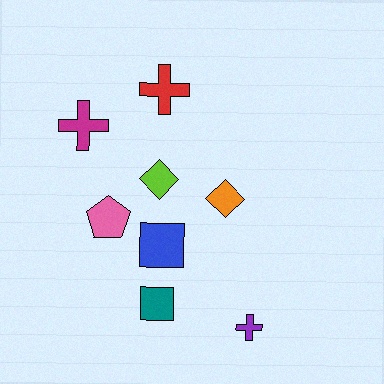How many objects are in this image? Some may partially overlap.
There are 8 objects.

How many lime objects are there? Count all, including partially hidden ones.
There is 1 lime object.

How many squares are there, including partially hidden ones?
There are 2 squares.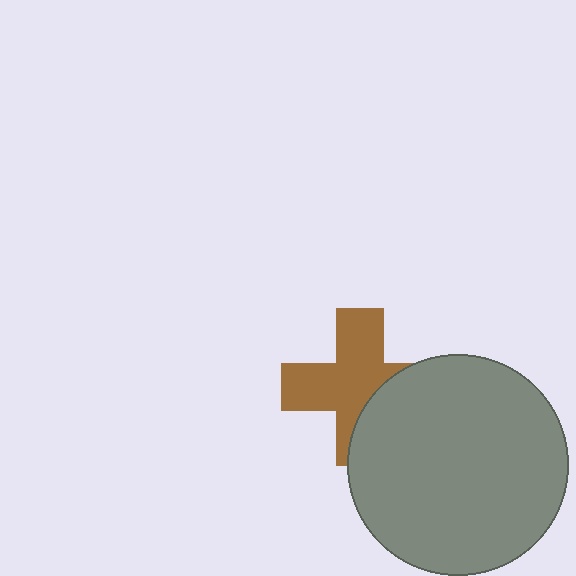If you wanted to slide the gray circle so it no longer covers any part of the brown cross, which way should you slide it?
Slide it right — that is the most direct way to separate the two shapes.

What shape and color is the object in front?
The object in front is a gray circle.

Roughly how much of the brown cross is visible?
About half of it is visible (roughly 65%).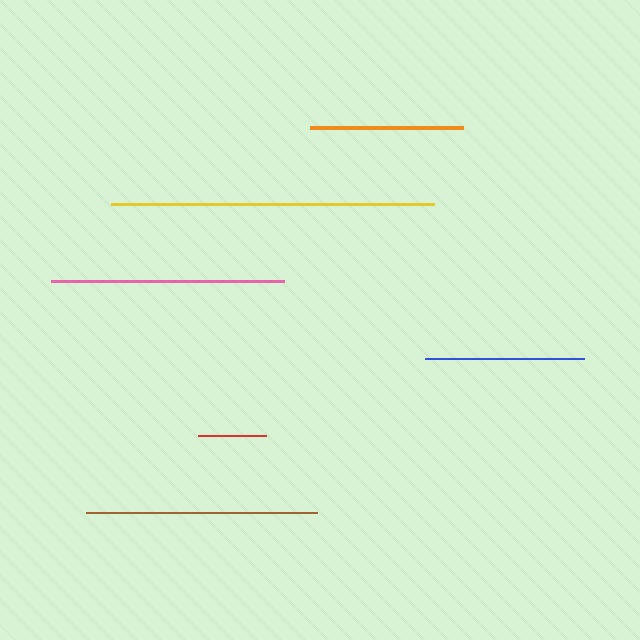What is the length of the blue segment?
The blue segment is approximately 159 pixels long.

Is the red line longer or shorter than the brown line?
The brown line is longer than the red line.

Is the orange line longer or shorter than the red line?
The orange line is longer than the red line.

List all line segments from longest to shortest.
From longest to shortest: yellow, pink, brown, blue, orange, red.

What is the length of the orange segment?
The orange segment is approximately 153 pixels long.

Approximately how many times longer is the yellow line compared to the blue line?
The yellow line is approximately 2.0 times the length of the blue line.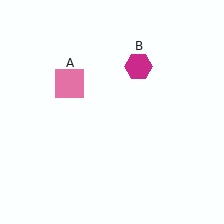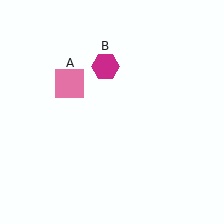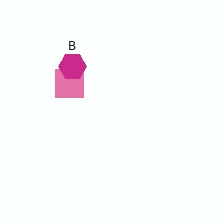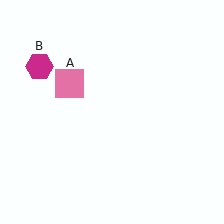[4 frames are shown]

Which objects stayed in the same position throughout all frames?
Pink square (object A) remained stationary.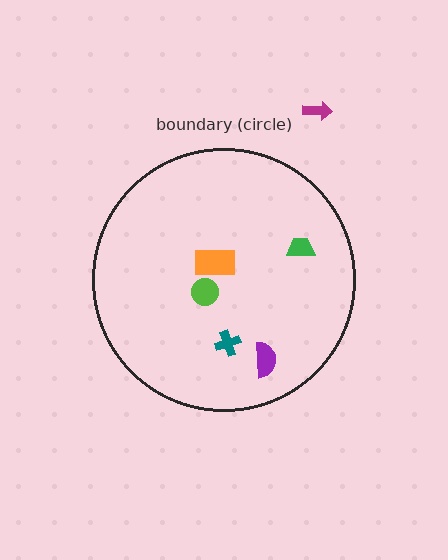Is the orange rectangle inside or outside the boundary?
Inside.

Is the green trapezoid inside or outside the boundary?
Inside.